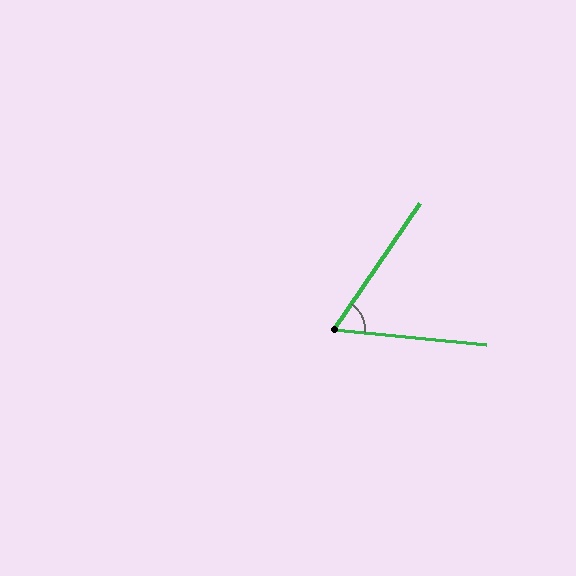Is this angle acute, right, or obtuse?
It is acute.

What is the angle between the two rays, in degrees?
Approximately 61 degrees.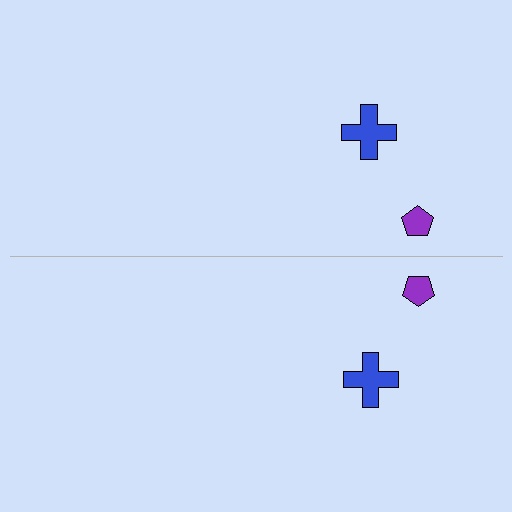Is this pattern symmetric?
Yes, this pattern has bilateral (reflection) symmetry.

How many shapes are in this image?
There are 4 shapes in this image.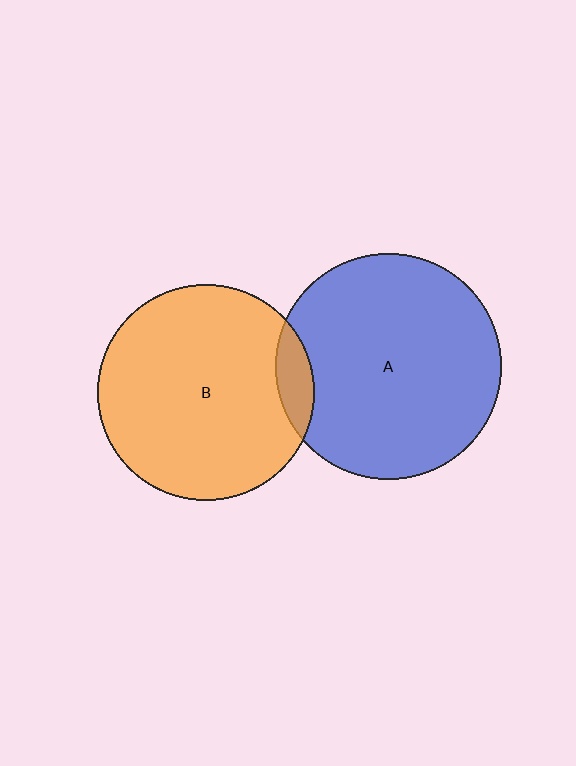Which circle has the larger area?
Circle A (blue).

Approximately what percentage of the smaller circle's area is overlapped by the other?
Approximately 10%.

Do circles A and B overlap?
Yes.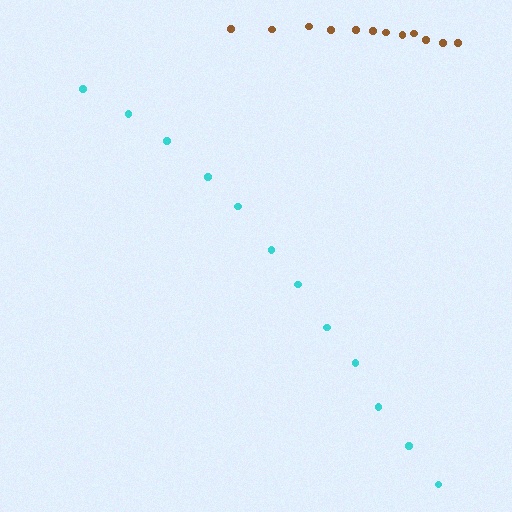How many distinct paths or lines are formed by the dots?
There are 2 distinct paths.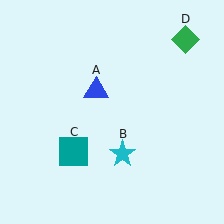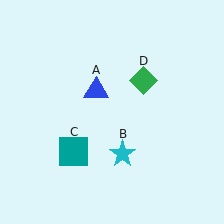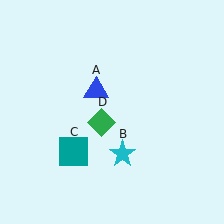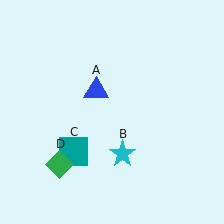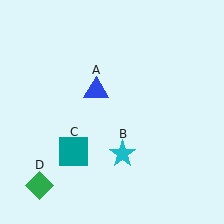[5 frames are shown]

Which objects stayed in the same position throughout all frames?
Blue triangle (object A) and cyan star (object B) and teal square (object C) remained stationary.